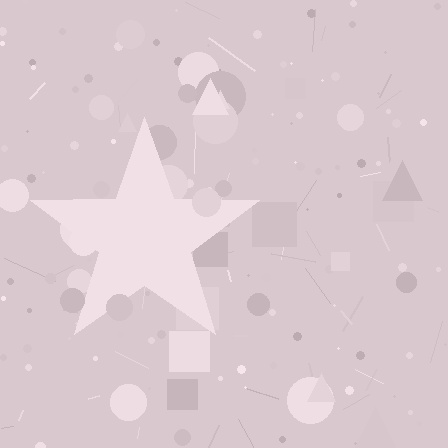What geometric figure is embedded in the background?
A star is embedded in the background.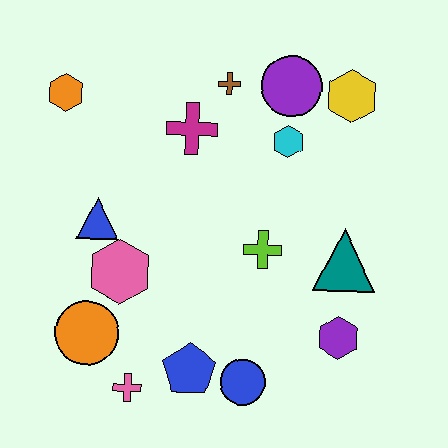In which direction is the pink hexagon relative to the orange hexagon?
The pink hexagon is below the orange hexagon.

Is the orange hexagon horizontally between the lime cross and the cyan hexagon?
No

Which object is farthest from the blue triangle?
The yellow hexagon is farthest from the blue triangle.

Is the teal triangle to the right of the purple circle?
Yes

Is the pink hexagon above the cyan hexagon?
No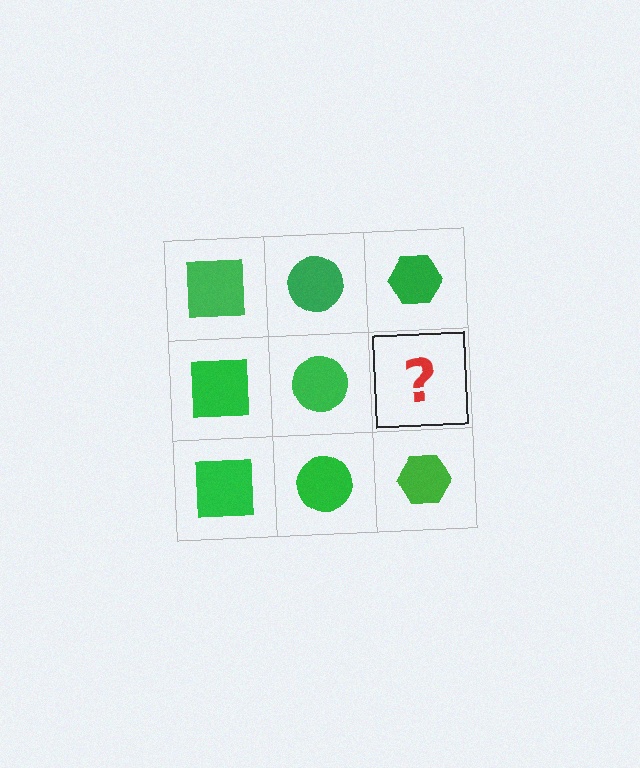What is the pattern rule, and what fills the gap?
The rule is that each column has a consistent shape. The gap should be filled with a green hexagon.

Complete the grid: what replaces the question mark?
The question mark should be replaced with a green hexagon.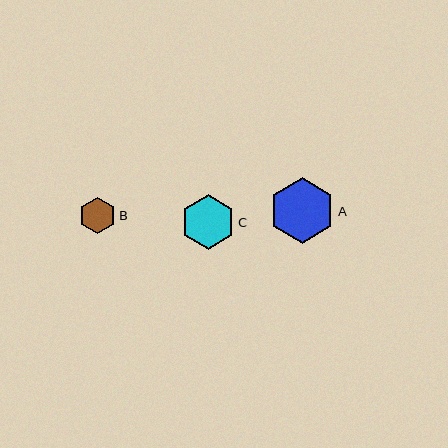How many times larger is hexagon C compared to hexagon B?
Hexagon C is approximately 1.5 times the size of hexagon B.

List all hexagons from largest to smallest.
From largest to smallest: A, C, B.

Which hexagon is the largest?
Hexagon A is the largest with a size of approximately 65 pixels.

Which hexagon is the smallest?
Hexagon B is the smallest with a size of approximately 36 pixels.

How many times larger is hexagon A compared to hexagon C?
Hexagon A is approximately 1.2 times the size of hexagon C.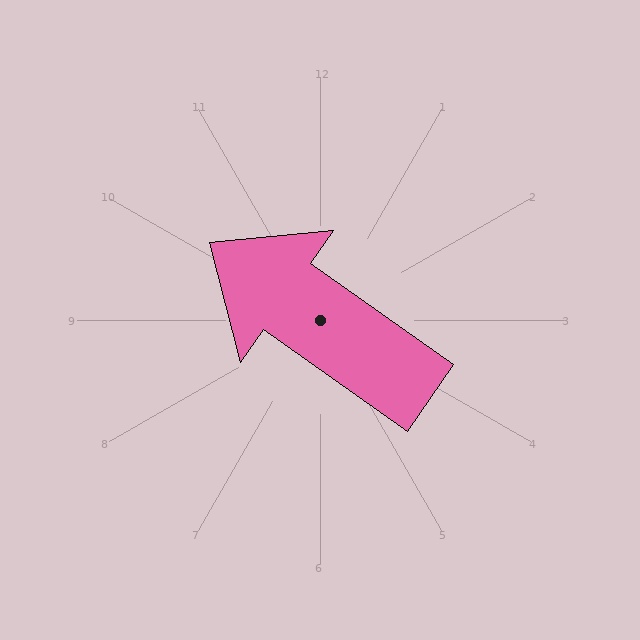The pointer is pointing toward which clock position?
Roughly 10 o'clock.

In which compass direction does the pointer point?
Northwest.